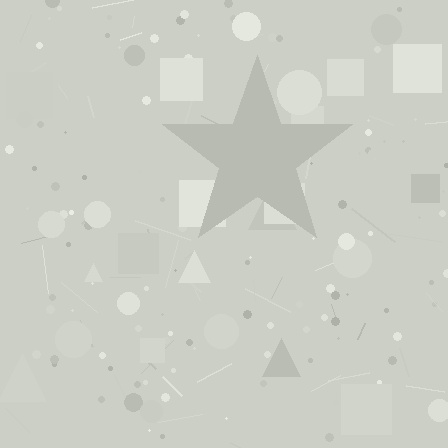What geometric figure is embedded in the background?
A star is embedded in the background.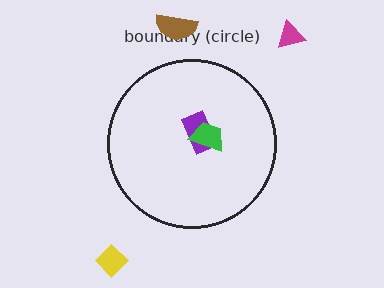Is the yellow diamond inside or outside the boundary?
Outside.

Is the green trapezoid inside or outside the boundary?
Inside.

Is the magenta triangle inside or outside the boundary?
Outside.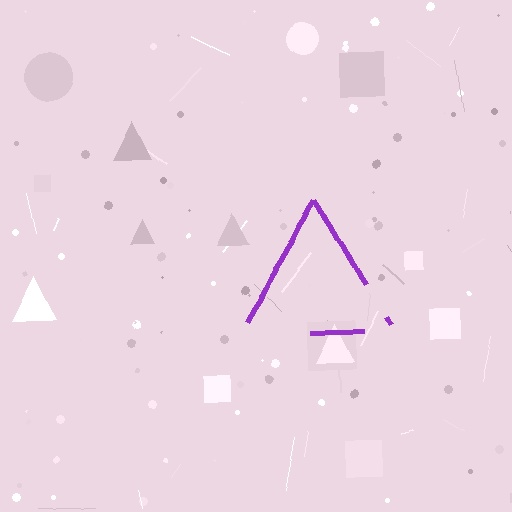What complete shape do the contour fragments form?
The contour fragments form a triangle.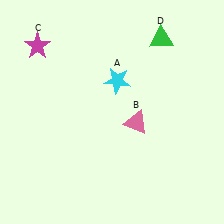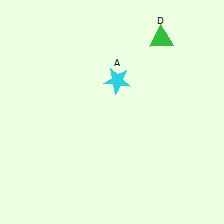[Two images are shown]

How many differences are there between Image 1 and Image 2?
There are 2 differences between the two images.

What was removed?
The magenta star (C), the pink triangle (B) were removed in Image 2.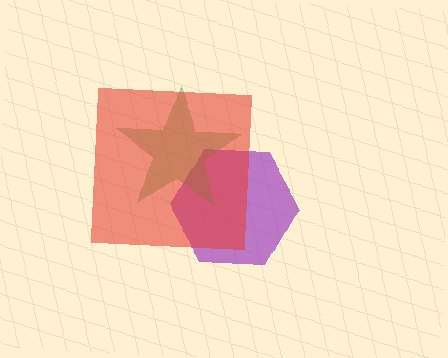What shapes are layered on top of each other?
The layered shapes are: a purple hexagon, a green star, a red square.